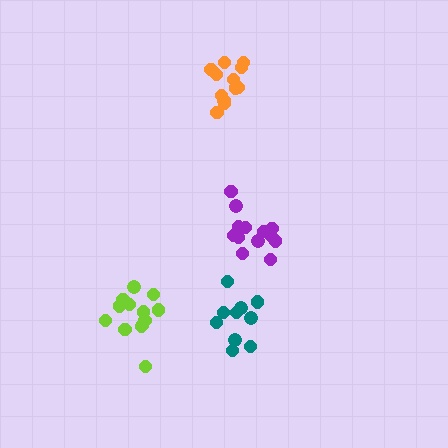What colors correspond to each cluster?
The clusters are colored: teal, purple, orange, lime.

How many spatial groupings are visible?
There are 4 spatial groupings.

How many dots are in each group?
Group 1: 10 dots, Group 2: 13 dots, Group 3: 13 dots, Group 4: 14 dots (50 total).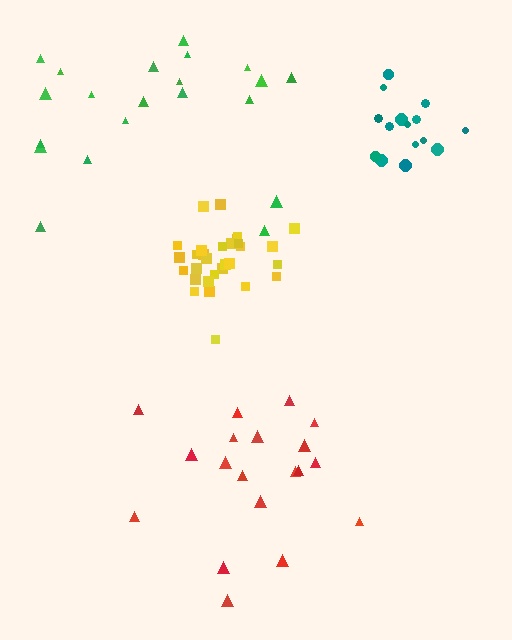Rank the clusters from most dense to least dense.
yellow, teal, red, green.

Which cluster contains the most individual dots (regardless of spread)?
Yellow (30).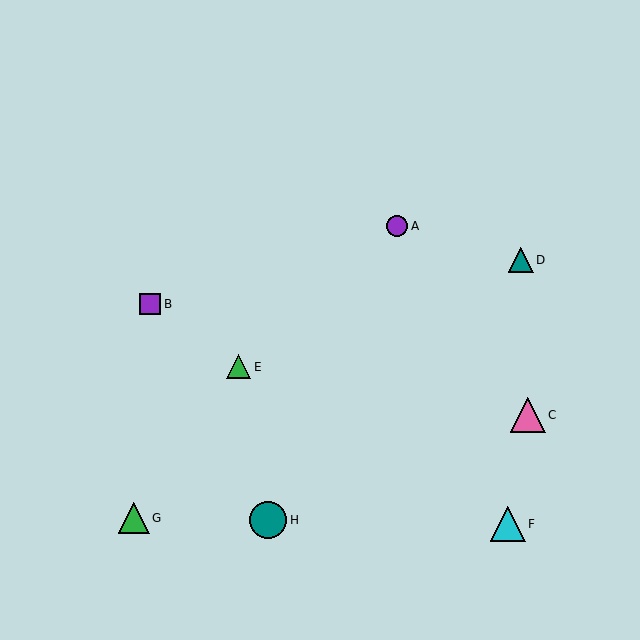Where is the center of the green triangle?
The center of the green triangle is at (134, 518).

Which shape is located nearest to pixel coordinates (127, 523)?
The green triangle (labeled G) at (134, 518) is nearest to that location.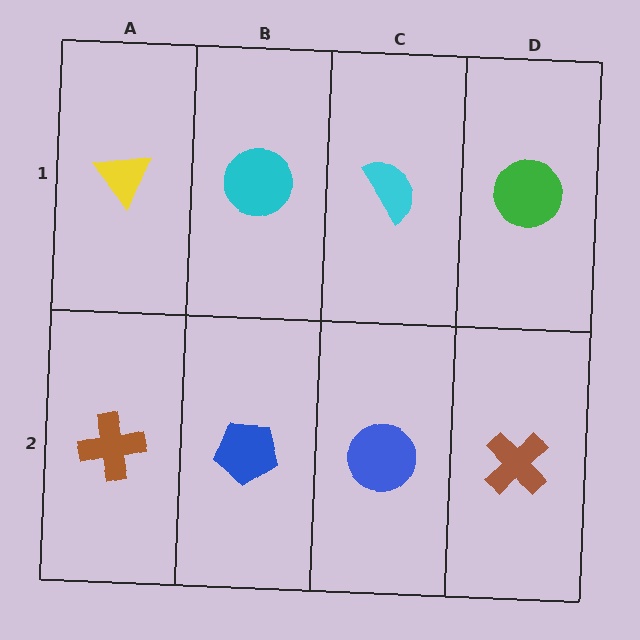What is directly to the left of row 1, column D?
A cyan semicircle.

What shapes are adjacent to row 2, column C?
A cyan semicircle (row 1, column C), a blue pentagon (row 2, column B), a brown cross (row 2, column D).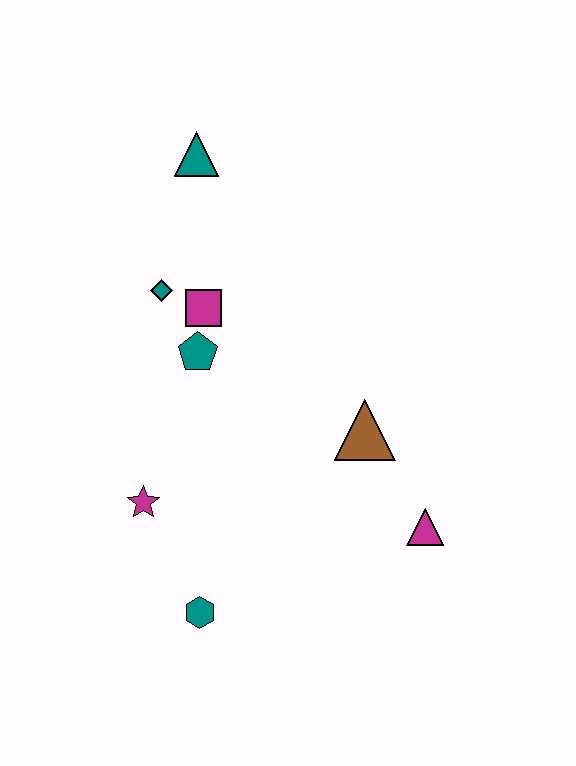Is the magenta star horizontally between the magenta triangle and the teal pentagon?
No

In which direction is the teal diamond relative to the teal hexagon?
The teal diamond is above the teal hexagon.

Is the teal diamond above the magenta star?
Yes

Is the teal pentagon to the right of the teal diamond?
Yes